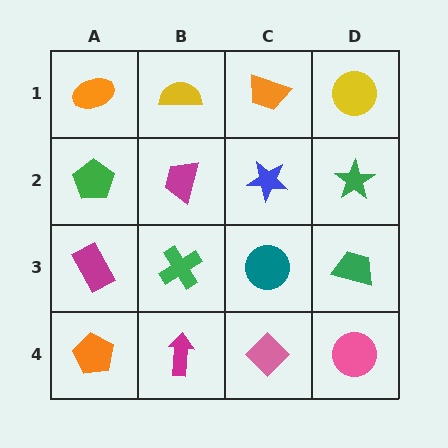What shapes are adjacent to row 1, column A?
A green pentagon (row 2, column A), a yellow semicircle (row 1, column B).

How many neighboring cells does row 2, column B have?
4.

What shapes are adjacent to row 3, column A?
A green pentagon (row 2, column A), an orange pentagon (row 4, column A), a green cross (row 3, column B).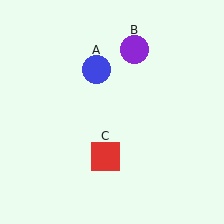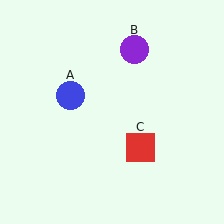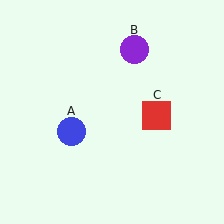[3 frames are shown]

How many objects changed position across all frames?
2 objects changed position: blue circle (object A), red square (object C).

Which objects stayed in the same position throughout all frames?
Purple circle (object B) remained stationary.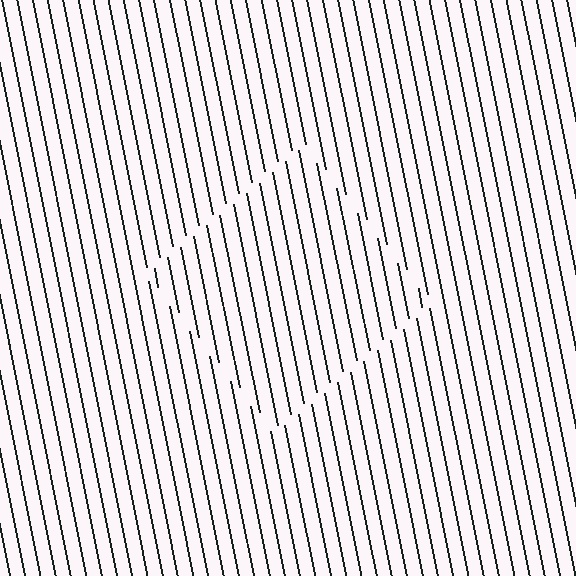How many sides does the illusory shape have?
4 sides — the line-ends trace a square.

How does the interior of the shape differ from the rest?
The interior of the shape contains the same grating, shifted by half a period — the contour is defined by the phase discontinuity where line-ends from the inner and outer gratings abut.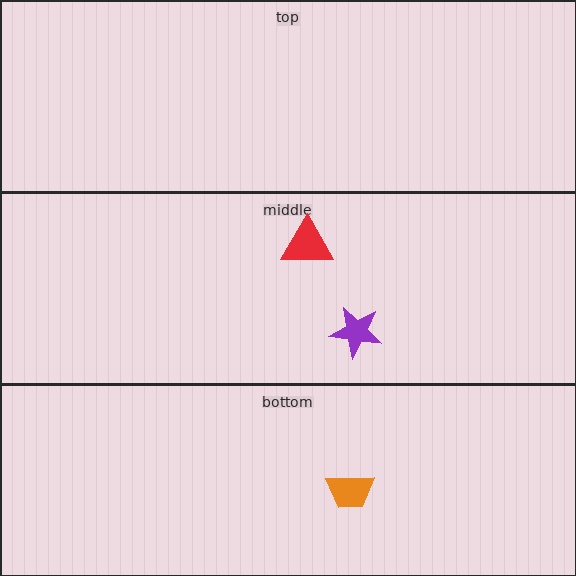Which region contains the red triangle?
The middle region.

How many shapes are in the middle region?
2.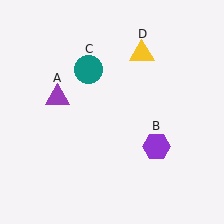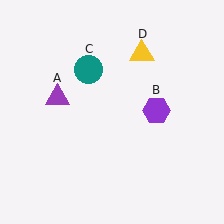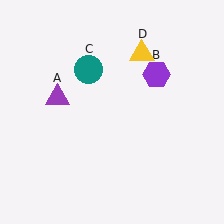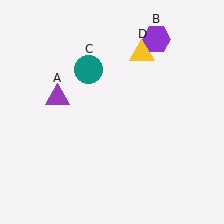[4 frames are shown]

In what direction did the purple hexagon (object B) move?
The purple hexagon (object B) moved up.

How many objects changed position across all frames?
1 object changed position: purple hexagon (object B).